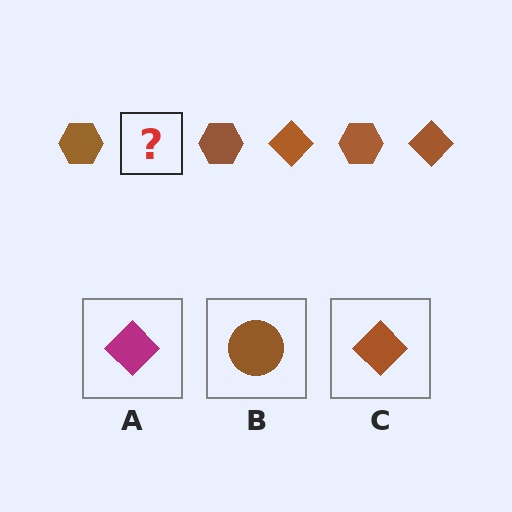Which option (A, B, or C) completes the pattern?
C.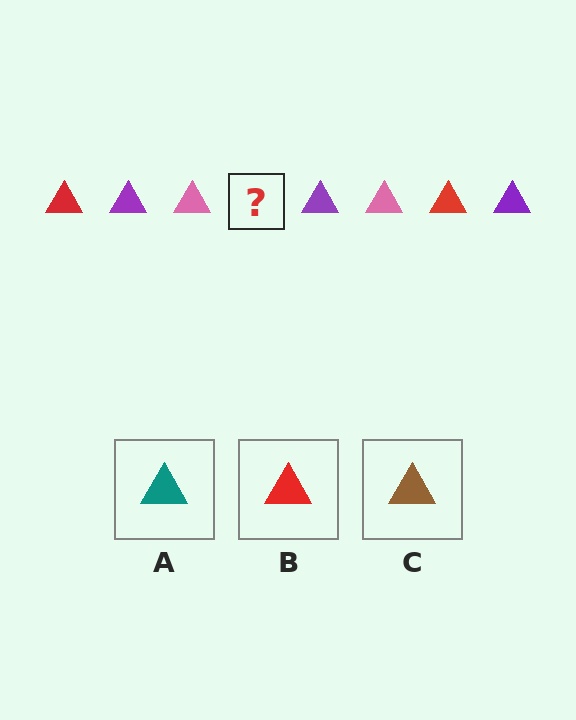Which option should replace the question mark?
Option B.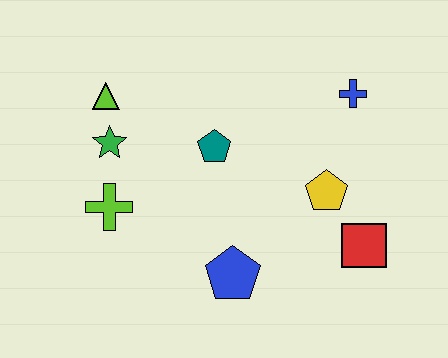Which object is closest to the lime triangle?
The green star is closest to the lime triangle.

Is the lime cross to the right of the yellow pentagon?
No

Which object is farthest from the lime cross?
The blue cross is farthest from the lime cross.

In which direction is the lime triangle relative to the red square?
The lime triangle is to the left of the red square.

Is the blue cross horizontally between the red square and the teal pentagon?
Yes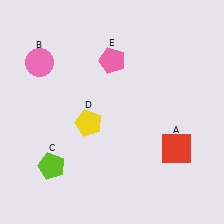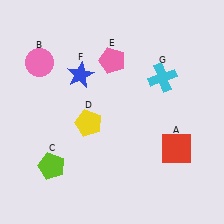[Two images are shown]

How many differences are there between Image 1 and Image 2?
There are 2 differences between the two images.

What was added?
A blue star (F), a cyan cross (G) were added in Image 2.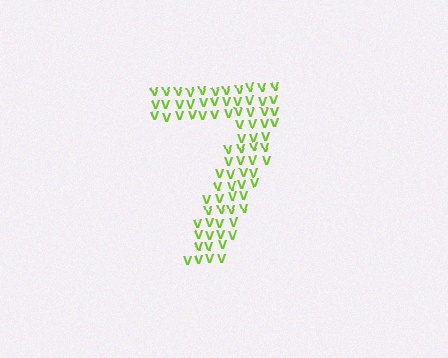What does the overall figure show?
The overall figure shows the digit 7.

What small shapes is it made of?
It is made of small letter V's.